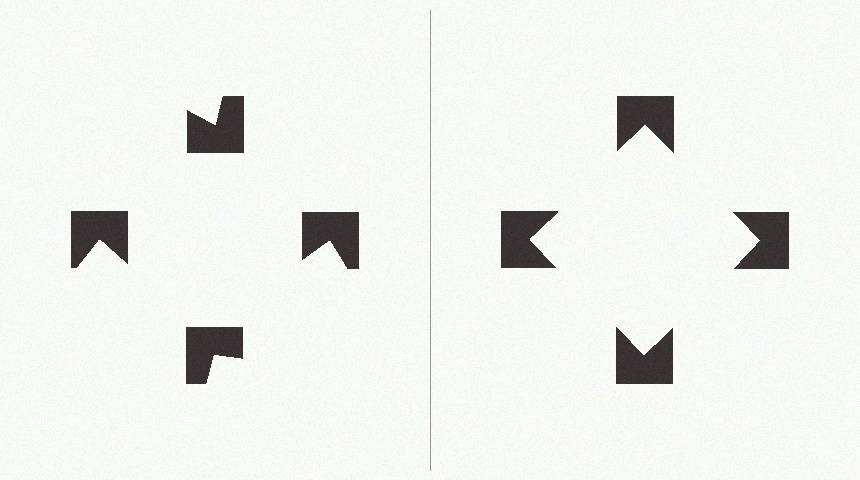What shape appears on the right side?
An illusory square.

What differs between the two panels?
The notched squares are positioned identically on both sides; only the wedge orientations differ. On the right they align to a square; on the left they are misaligned.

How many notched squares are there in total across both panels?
8 — 4 on each side.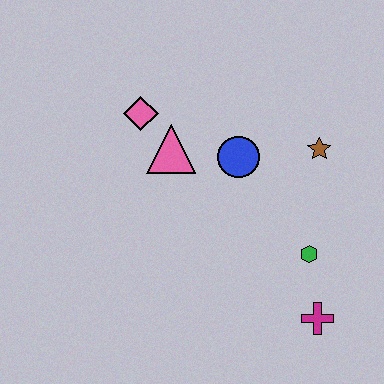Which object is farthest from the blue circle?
The magenta cross is farthest from the blue circle.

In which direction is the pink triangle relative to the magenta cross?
The pink triangle is above the magenta cross.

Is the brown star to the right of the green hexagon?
Yes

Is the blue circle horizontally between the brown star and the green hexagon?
No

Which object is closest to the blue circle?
The pink triangle is closest to the blue circle.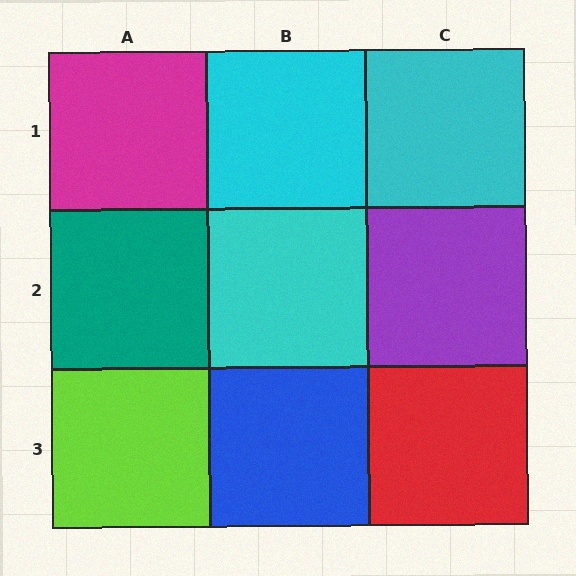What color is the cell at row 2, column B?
Cyan.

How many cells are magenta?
1 cell is magenta.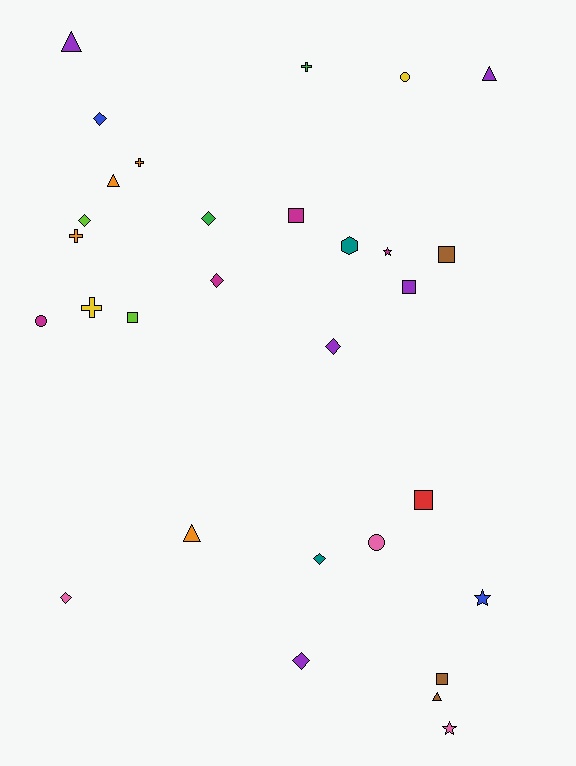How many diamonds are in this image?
There are 8 diamonds.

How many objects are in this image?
There are 30 objects.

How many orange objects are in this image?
There are 4 orange objects.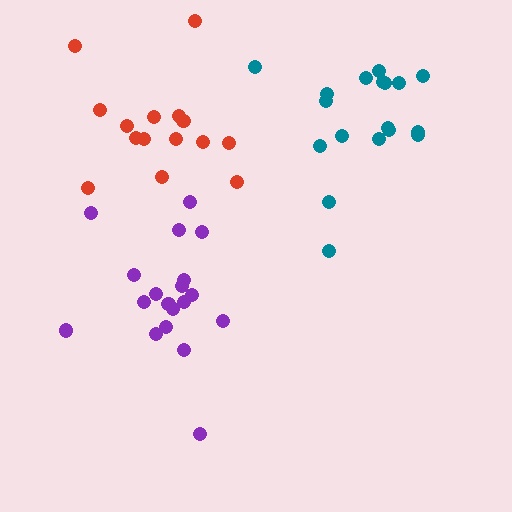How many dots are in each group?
Group 1: 19 dots, Group 2: 18 dots, Group 3: 15 dots (52 total).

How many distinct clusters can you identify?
There are 3 distinct clusters.